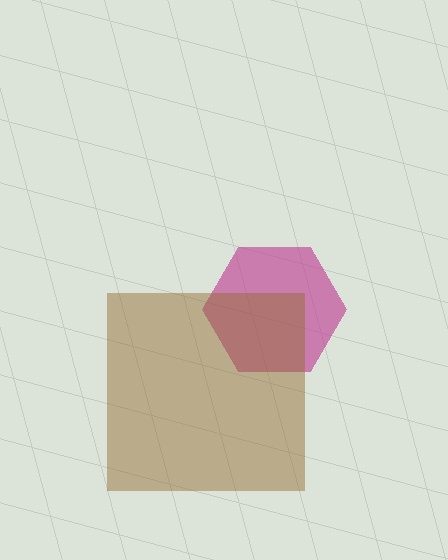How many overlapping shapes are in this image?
There are 2 overlapping shapes in the image.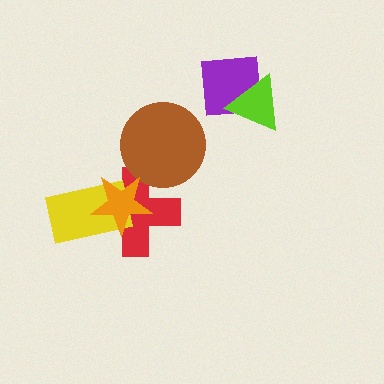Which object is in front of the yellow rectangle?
The orange star is in front of the yellow rectangle.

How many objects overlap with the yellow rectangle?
2 objects overlap with the yellow rectangle.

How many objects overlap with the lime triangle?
1 object overlaps with the lime triangle.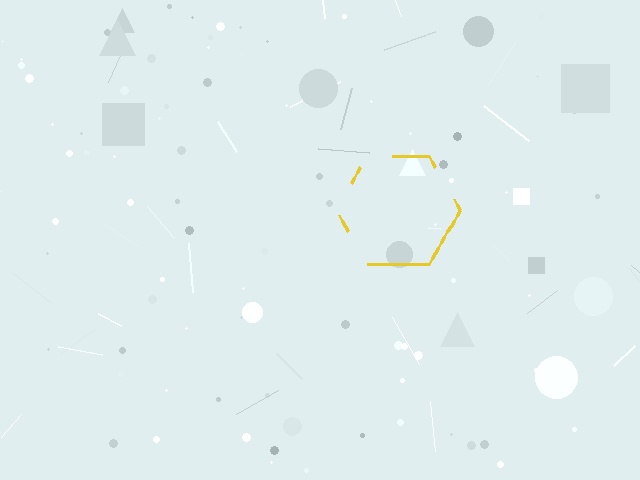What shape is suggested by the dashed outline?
The dashed outline suggests a hexagon.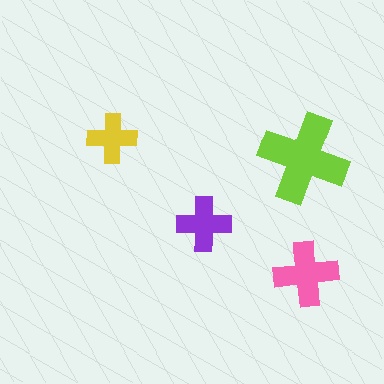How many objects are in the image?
There are 4 objects in the image.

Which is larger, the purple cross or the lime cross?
The lime one.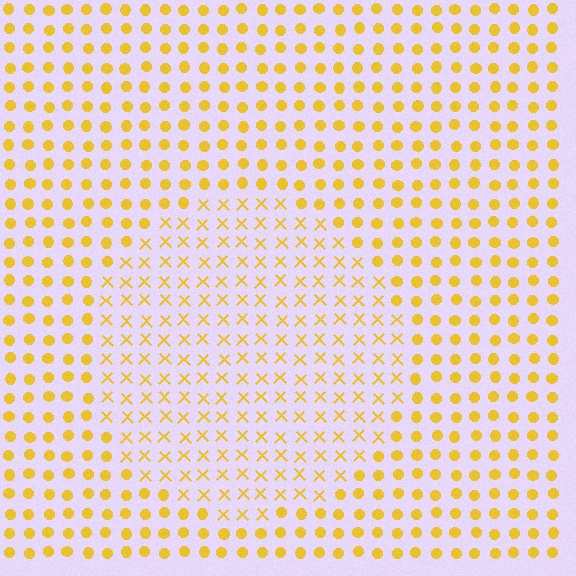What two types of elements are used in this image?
The image uses X marks inside the circle region and circles outside it.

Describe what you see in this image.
The image is filled with small yellow elements arranged in a uniform grid. A circle-shaped region contains X marks, while the surrounding area contains circles. The boundary is defined purely by the change in element shape.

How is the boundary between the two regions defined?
The boundary is defined by a change in element shape: X marks inside vs. circles outside. All elements share the same color and spacing.